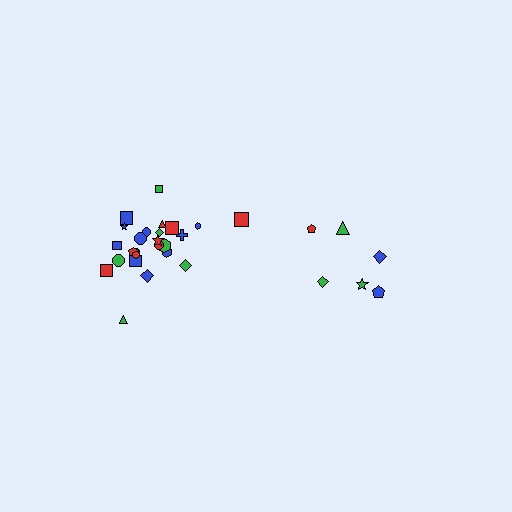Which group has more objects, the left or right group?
The left group.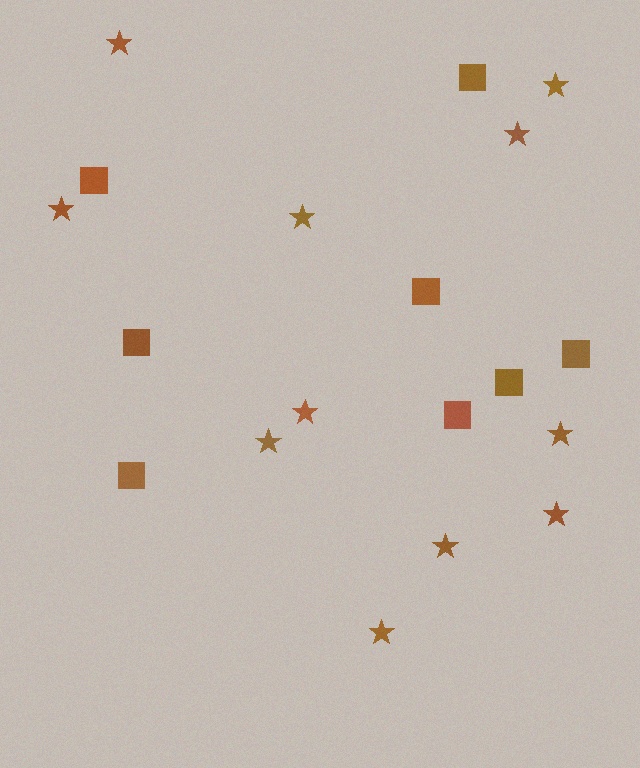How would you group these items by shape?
There are 2 groups: one group of stars (11) and one group of squares (8).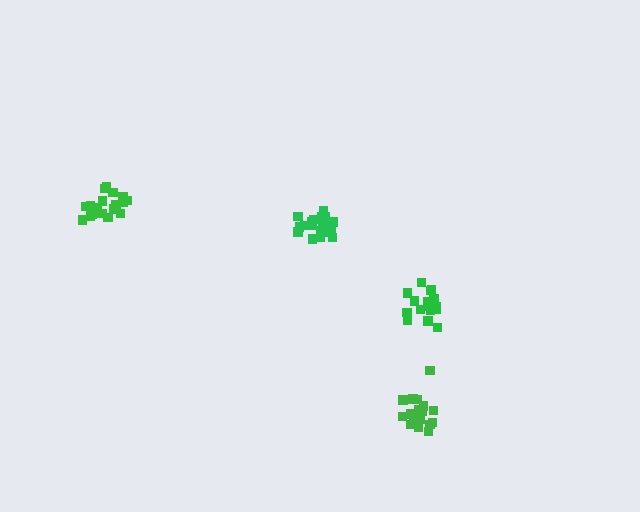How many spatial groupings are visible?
There are 4 spatial groupings.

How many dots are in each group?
Group 1: 19 dots, Group 2: 19 dots, Group 3: 19 dots, Group 4: 17 dots (74 total).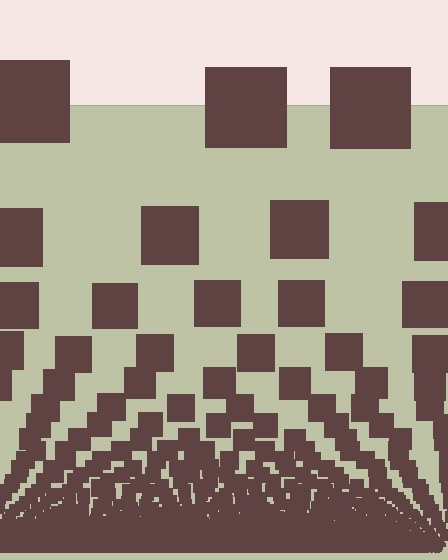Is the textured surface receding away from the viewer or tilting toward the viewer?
The surface appears to tilt toward the viewer. Texture elements get larger and sparser toward the top.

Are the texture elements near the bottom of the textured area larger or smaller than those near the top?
Smaller. The gradient is inverted — elements near the bottom are smaller and denser.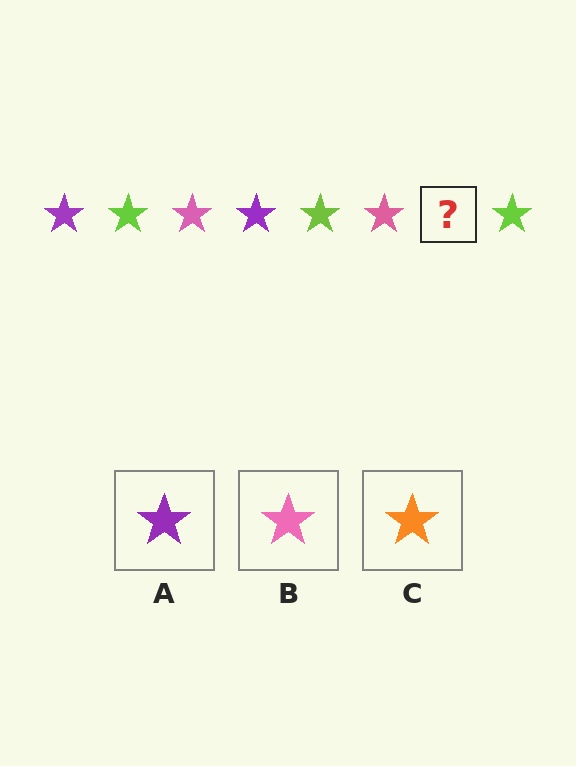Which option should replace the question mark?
Option A.